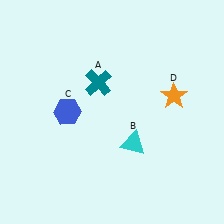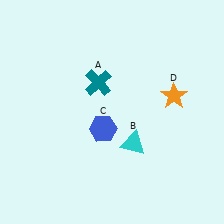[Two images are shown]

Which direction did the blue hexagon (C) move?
The blue hexagon (C) moved right.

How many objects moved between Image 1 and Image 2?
1 object moved between the two images.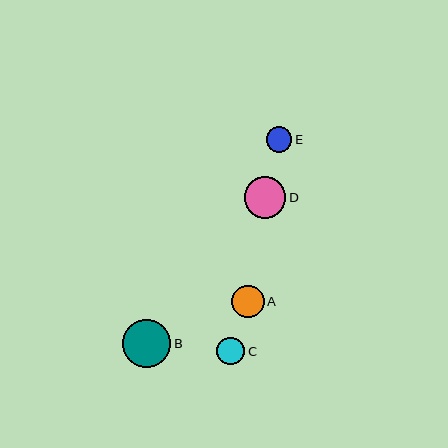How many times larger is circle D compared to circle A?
Circle D is approximately 1.3 times the size of circle A.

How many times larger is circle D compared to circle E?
Circle D is approximately 1.6 times the size of circle E.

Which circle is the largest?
Circle B is the largest with a size of approximately 48 pixels.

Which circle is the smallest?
Circle E is the smallest with a size of approximately 26 pixels.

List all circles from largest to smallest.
From largest to smallest: B, D, A, C, E.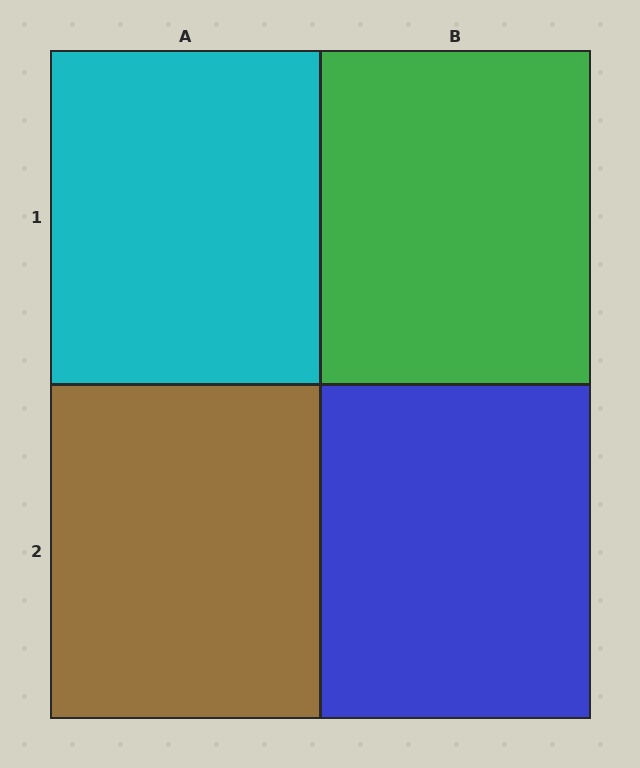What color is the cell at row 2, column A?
Brown.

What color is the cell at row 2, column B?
Blue.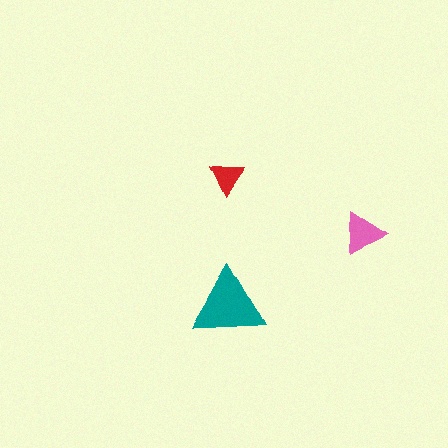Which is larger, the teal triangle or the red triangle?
The teal one.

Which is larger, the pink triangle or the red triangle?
The pink one.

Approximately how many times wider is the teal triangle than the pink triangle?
About 1.5 times wider.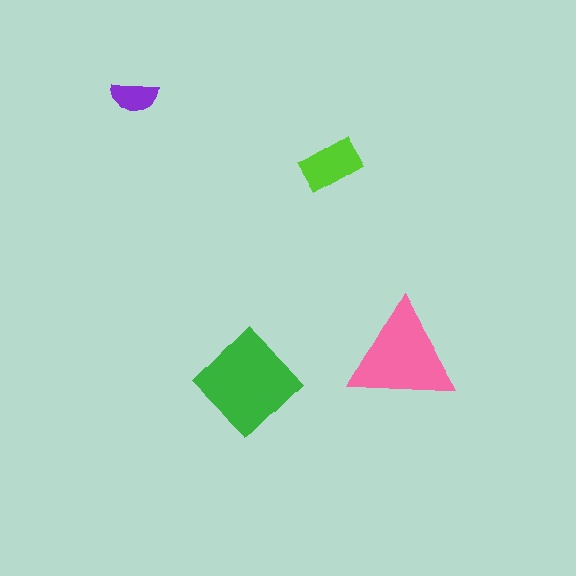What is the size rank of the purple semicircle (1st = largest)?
4th.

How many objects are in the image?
There are 4 objects in the image.